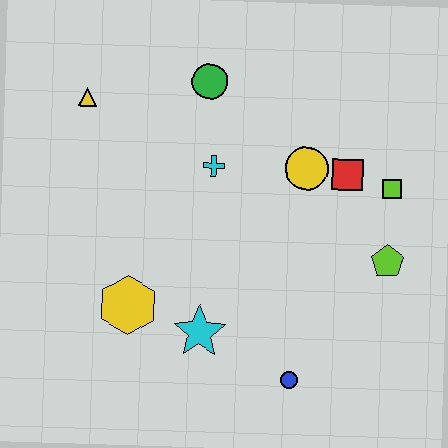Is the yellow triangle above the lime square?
Yes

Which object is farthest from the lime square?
The yellow triangle is farthest from the lime square.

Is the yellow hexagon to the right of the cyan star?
No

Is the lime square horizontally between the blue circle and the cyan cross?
No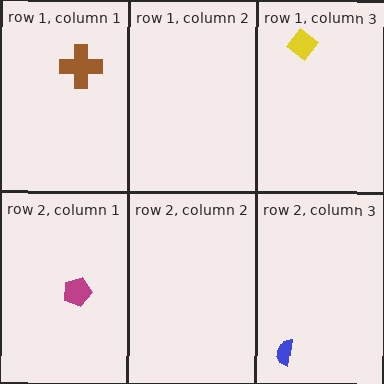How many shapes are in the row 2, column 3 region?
1.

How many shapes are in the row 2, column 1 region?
1.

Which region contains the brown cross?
The row 1, column 1 region.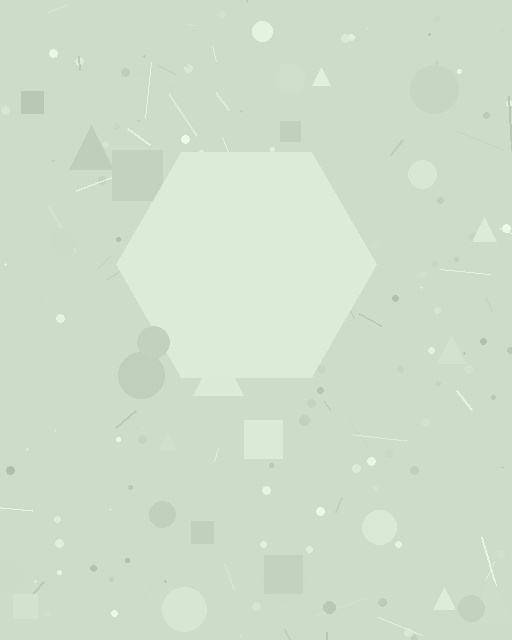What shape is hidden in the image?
A hexagon is hidden in the image.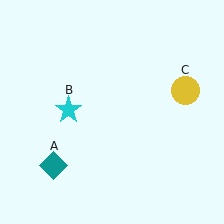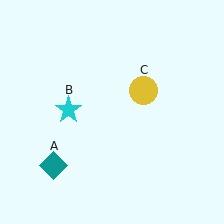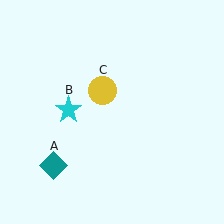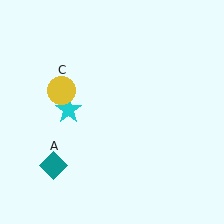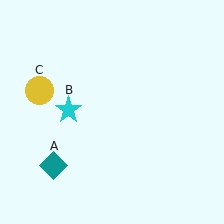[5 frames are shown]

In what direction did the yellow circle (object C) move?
The yellow circle (object C) moved left.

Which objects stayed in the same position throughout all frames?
Teal diamond (object A) and cyan star (object B) remained stationary.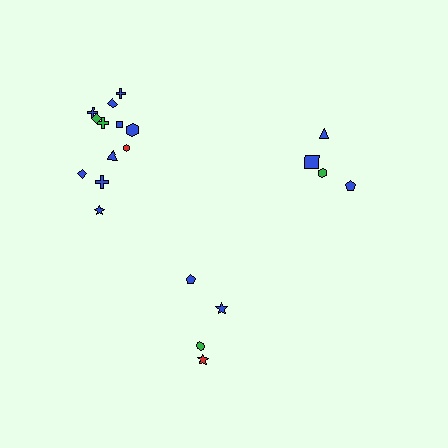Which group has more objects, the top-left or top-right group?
The top-left group.